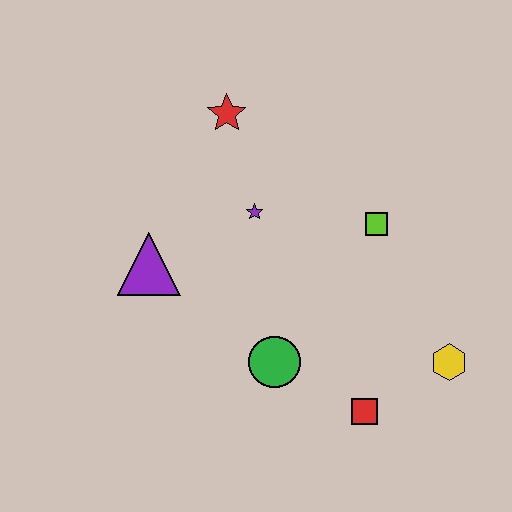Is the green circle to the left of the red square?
Yes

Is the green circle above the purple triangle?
No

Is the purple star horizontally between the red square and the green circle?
No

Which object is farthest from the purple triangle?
The yellow hexagon is farthest from the purple triangle.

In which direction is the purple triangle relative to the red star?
The purple triangle is below the red star.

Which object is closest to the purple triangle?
The purple star is closest to the purple triangle.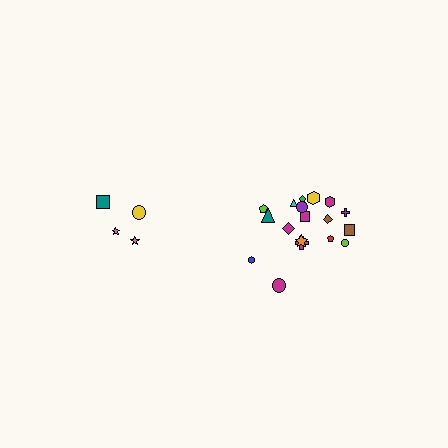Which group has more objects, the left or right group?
The right group.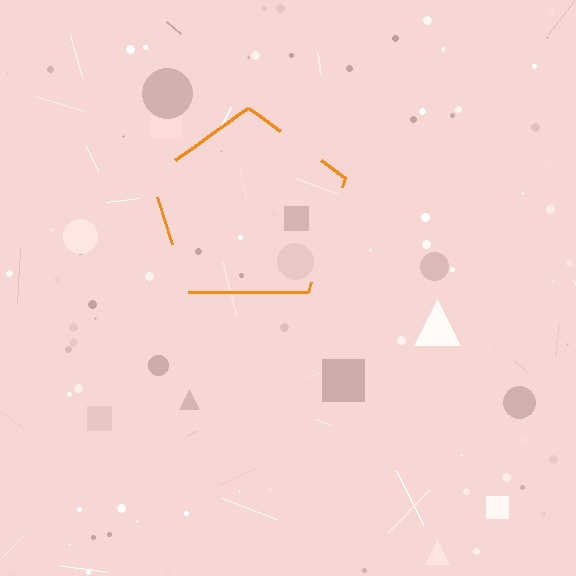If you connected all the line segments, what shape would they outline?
They would outline a pentagon.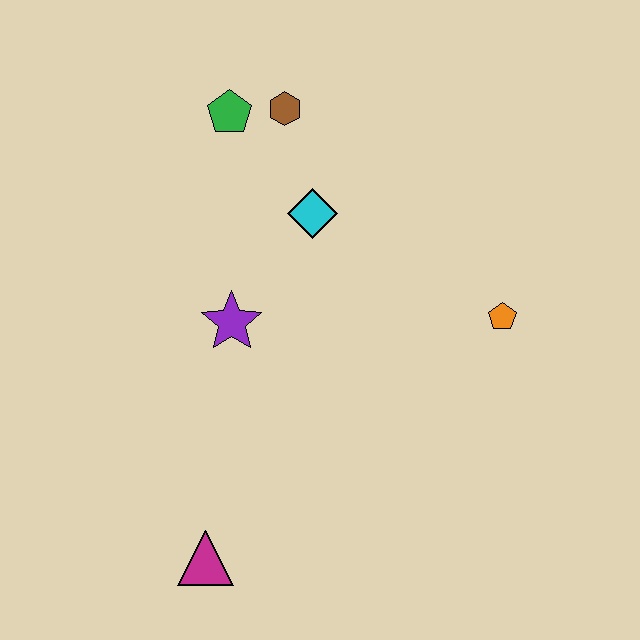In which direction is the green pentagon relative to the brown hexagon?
The green pentagon is to the left of the brown hexagon.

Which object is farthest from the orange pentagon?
The magenta triangle is farthest from the orange pentagon.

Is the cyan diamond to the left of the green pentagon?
No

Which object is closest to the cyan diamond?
The brown hexagon is closest to the cyan diamond.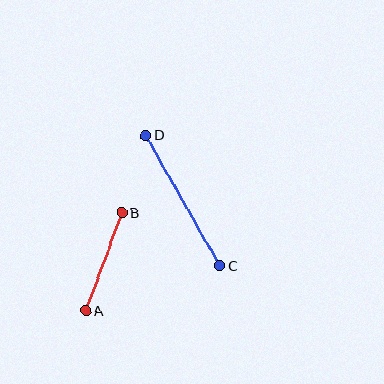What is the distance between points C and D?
The distance is approximately 150 pixels.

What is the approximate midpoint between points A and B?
The midpoint is at approximately (104, 262) pixels.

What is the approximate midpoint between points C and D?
The midpoint is at approximately (183, 201) pixels.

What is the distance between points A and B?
The distance is approximately 105 pixels.